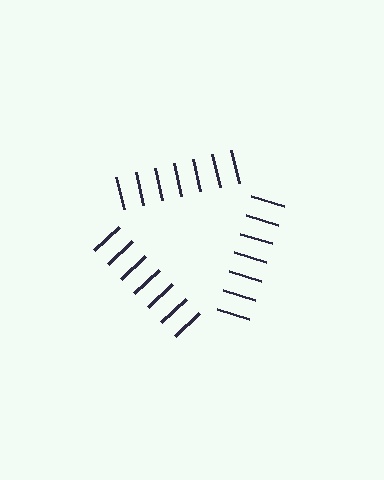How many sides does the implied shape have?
3 sides — the line-ends trace a triangle.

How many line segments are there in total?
21 — 7 along each of the 3 edges.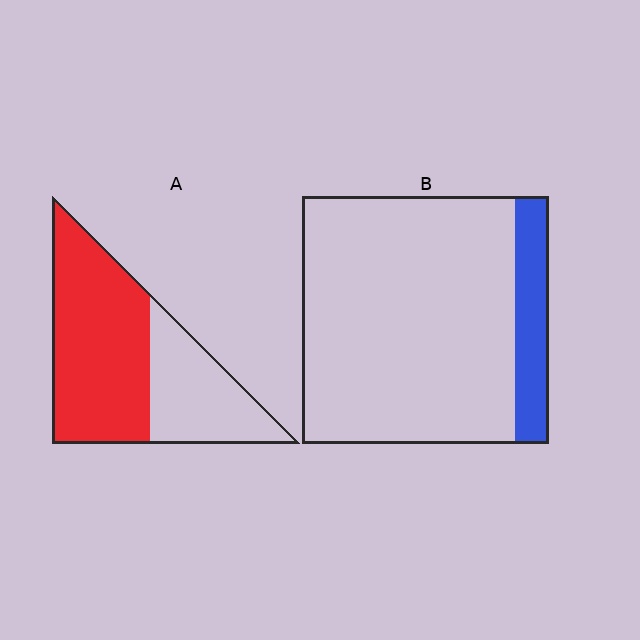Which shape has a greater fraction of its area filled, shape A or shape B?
Shape A.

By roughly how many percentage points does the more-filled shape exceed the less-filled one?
By roughly 50 percentage points (A over B).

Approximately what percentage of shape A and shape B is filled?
A is approximately 65% and B is approximately 15%.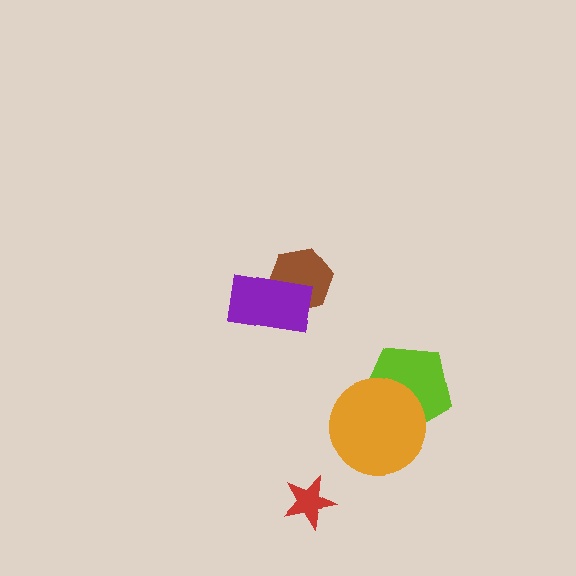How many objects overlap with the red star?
0 objects overlap with the red star.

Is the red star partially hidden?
No, no other shape covers it.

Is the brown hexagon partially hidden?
Yes, it is partially covered by another shape.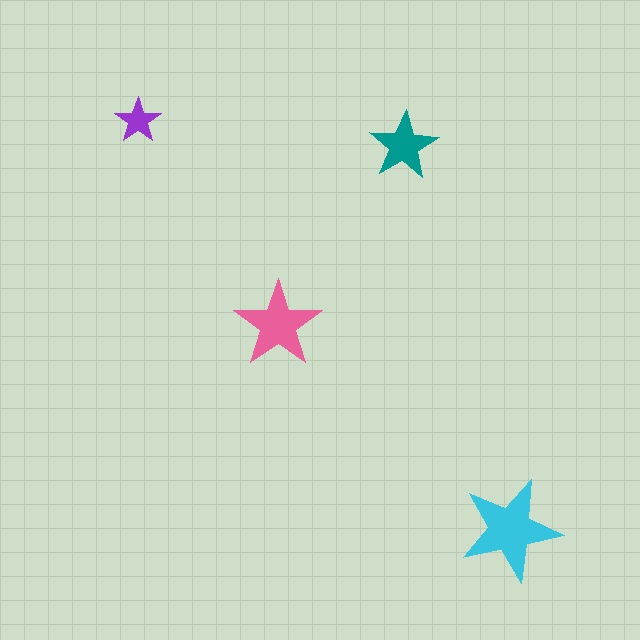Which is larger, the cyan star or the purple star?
The cyan one.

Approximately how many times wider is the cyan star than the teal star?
About 1.5 times wider.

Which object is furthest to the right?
The cyan star is rightmost.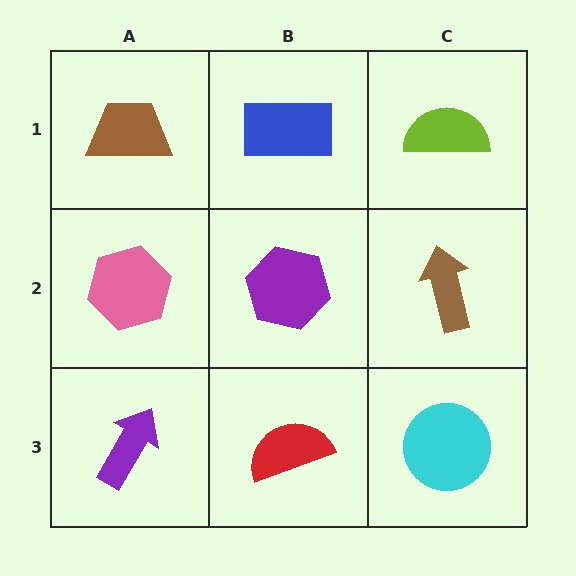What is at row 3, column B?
A red semicircle.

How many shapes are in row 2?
3 shapes.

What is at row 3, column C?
A cyan circle.